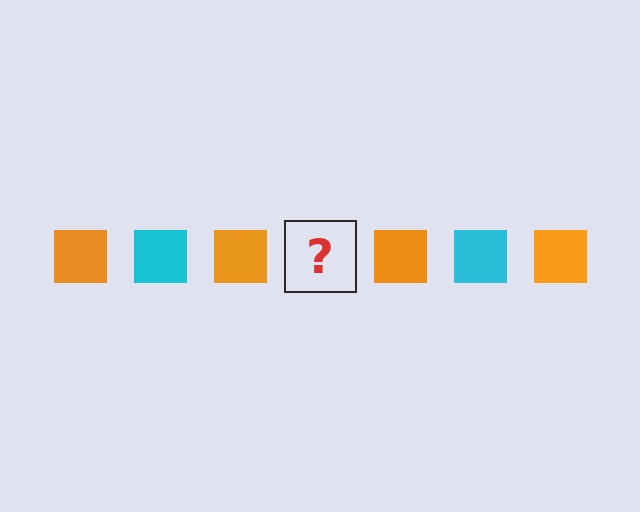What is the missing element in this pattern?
The missing element is a cyan square.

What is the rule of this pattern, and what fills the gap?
The rule is that the pattern cycles through orange, cyan squares. The gap should be filled with a cyan square.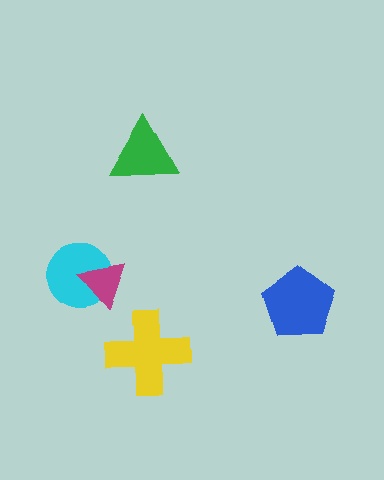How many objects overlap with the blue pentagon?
0 objects overlap with the blue pentagon.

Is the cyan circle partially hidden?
Yes, it is partially covered by another shape.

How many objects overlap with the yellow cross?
0 objects overlap with the yellow cross.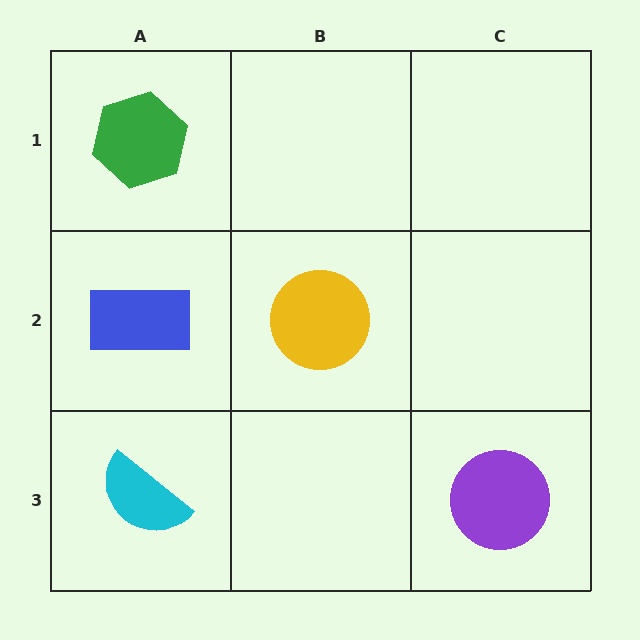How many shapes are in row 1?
1 shape.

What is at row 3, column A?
A cyan semicircle.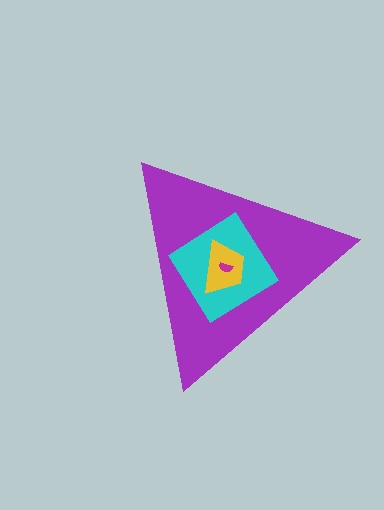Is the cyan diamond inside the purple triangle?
Yes.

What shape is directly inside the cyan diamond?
The yellow trapezoid.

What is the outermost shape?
The purple triangle.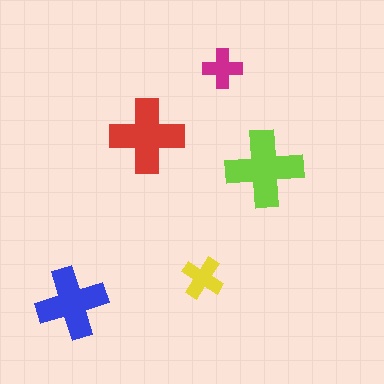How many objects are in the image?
There are 5 objects in the image.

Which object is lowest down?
The blue cross is bottommost.